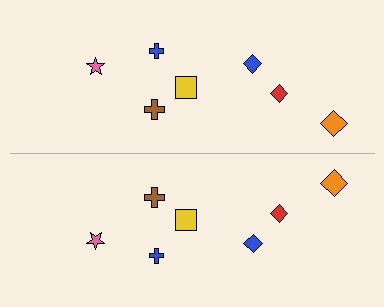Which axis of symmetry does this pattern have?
The pattern has a horizontal axis of symmetry running through the center of the image.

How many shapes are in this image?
There are 14 shapes in this image.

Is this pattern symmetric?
Yes, this pattern has bilateral (reflection) symmetry.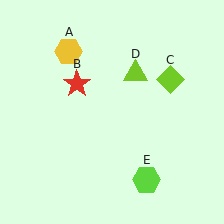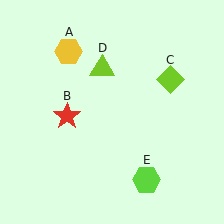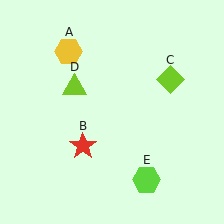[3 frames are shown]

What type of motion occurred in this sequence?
The red star (object B), lime triangle (object D) rotated counterclockwise around the center of the scene.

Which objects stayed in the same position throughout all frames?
Yellow hexagon (object A) and lime diamond (object C) and lime hexagon (object E) remained stationary.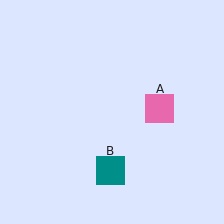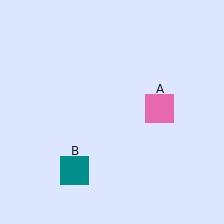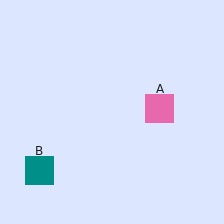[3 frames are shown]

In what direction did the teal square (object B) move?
The teal square (object B) moved left.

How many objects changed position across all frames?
1 object changed position: teal square (object B).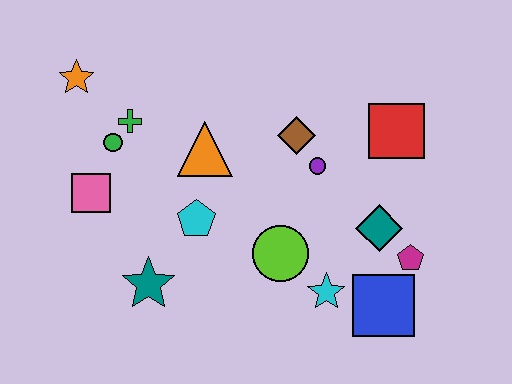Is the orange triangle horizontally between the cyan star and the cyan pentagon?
Yes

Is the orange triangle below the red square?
Yes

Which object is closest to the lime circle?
The cyan star is closest to the lime circle.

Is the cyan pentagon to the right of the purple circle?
No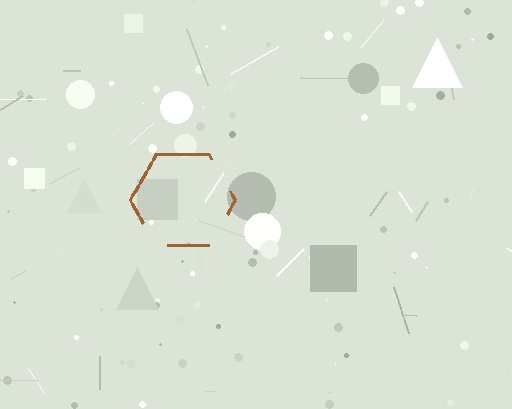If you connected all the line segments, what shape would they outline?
They would outline a hexagon.